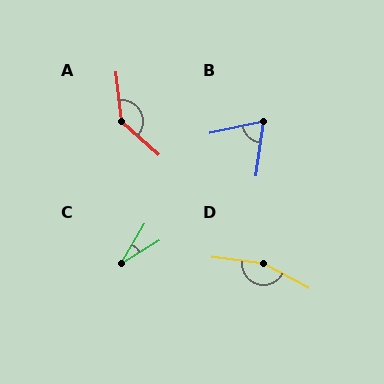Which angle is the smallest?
C, at approximately 28 degrees.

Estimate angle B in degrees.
Approximately 70 degrees.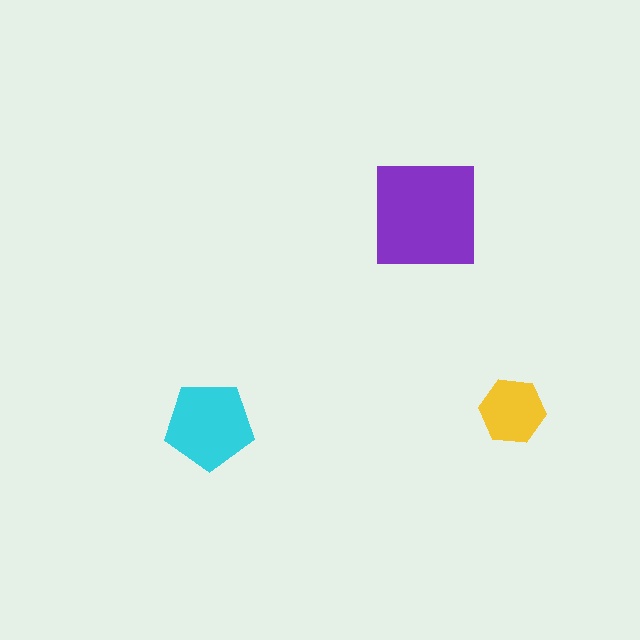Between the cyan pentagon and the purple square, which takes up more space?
The purple square.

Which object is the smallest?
The yellow hexagon.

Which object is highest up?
The purple square is topmost.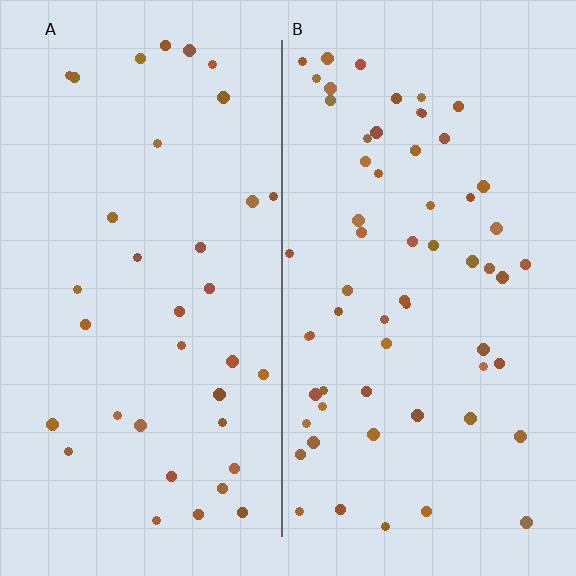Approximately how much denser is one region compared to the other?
Approximately 1.7× — region B over region A.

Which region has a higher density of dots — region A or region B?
B (the right).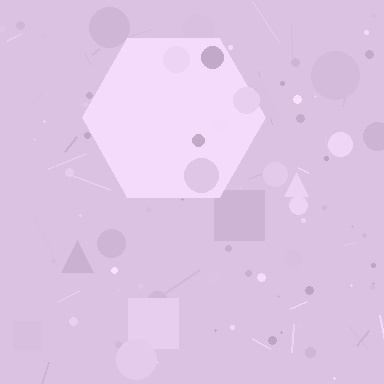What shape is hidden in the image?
A hexagon is hidden in the image.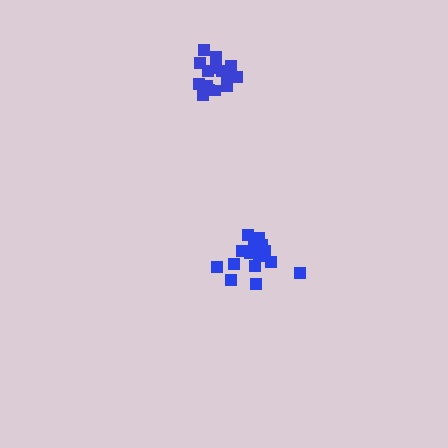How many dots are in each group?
Group 1: 17 dots, Group 2: 17 dots (34 total).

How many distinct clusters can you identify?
There are 2 distinct clusters.